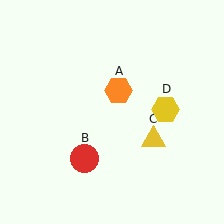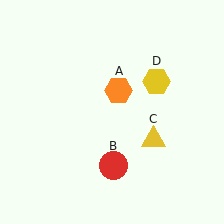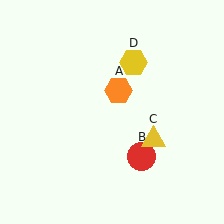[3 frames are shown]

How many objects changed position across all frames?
2 objects changed position: red circle (object B), yellow hexagon (object D).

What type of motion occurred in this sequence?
The red circle (object B), yellow hexagon (object D) rotated counterclockwise around the center of the scene.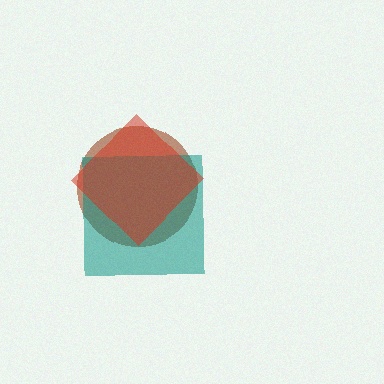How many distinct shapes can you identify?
There are 3 distinct shapes: a brown circle, a teal square, a red diamond.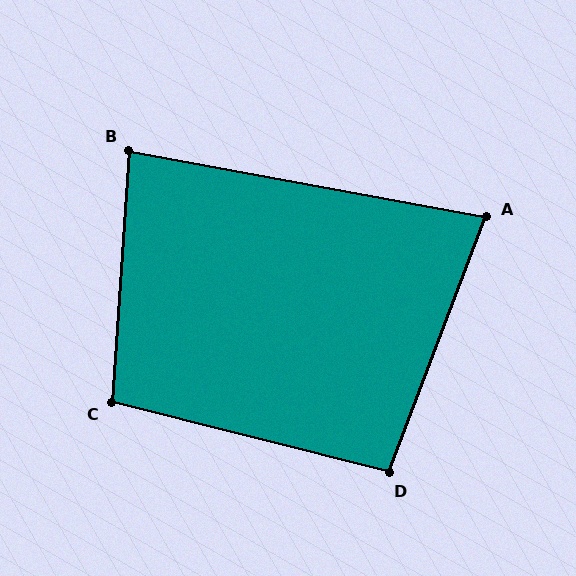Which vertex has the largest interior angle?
C, at approximately 100 degrees.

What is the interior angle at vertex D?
Approximately 97 degrees (obtuse).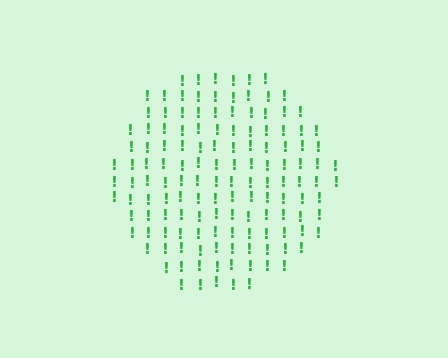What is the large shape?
The large shape is a circle.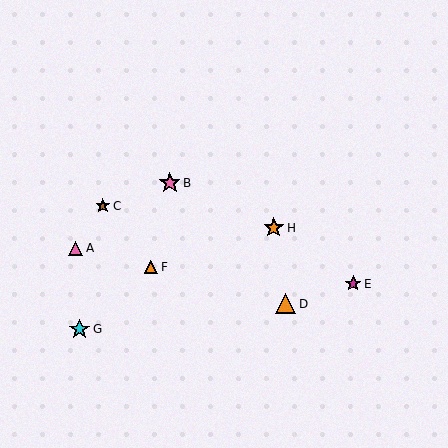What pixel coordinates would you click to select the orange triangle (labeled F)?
Click at (151, 267) to select the orange triangle F.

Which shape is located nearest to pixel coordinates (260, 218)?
The orange star (labeled H) at (274, 228) is nearest to that location.